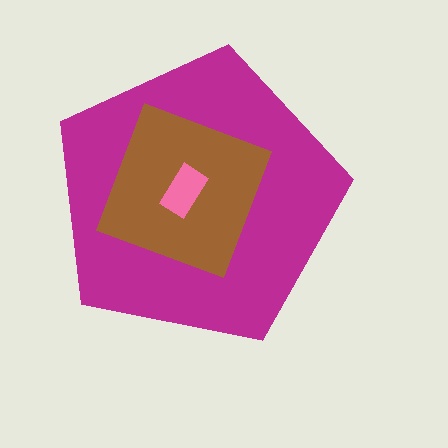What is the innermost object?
The pink rectangle.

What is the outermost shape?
The magenta pentagon.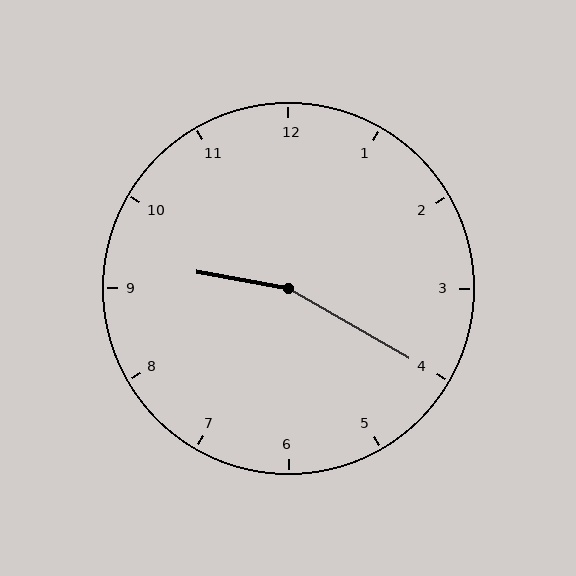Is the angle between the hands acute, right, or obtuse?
It is obtuse.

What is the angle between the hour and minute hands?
Approximately 160 degrees.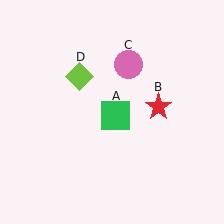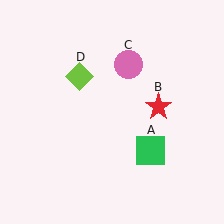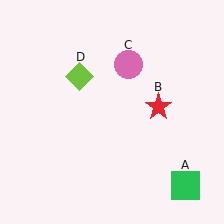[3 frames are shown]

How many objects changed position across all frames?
1 object changed position: green square (object A).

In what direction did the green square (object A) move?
The green square (object A) moved down and to the right.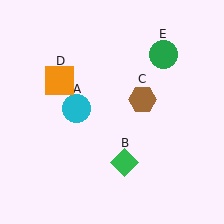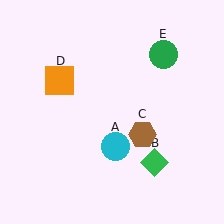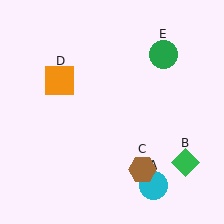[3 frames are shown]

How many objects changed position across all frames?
3 objects changed position: cyan circle (object A), green diamond (object B), brown hexagon (object C).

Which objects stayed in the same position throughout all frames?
Orange square (object D) and green circle (object E) remained stationary.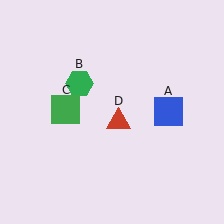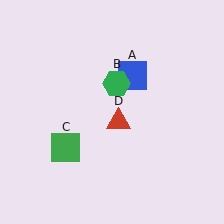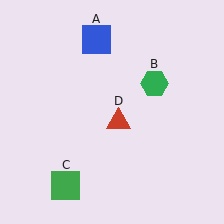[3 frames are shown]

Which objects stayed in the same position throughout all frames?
Red triangle (object D) remained stationary.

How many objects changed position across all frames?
3 objects changed position: blue square (object A), green hexagon (object B), green square (object C).